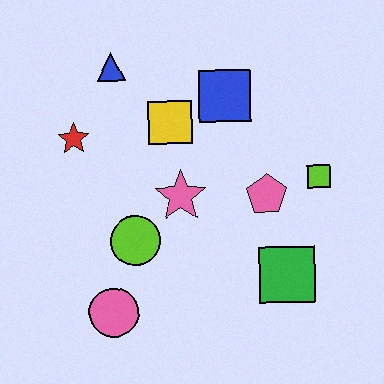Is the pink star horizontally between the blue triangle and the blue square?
Yes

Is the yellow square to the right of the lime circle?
Yes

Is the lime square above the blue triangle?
No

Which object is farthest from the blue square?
The pink circle is farthest from the blue square.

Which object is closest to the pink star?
The lime circle is closest to the pink star.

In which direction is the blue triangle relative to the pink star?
The blue triangle is above the pink star.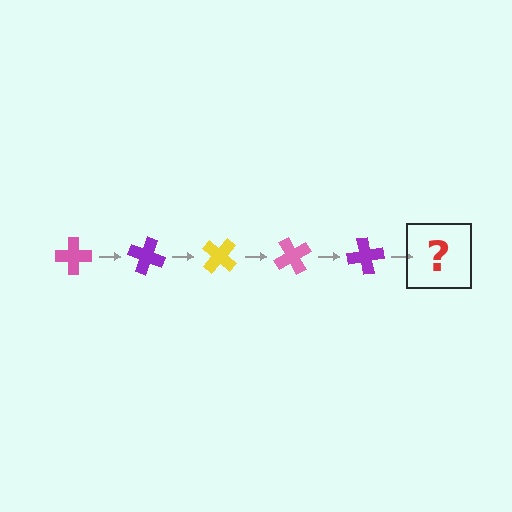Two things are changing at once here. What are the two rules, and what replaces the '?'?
The two rules are that it rotates 20 degrees each step and the color cycles through pink, purple, and yellow. The '?' should be a yellow cross, rotated 100 degrees from the start.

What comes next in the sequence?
The next element should be a yellow cross, rotated 100 degrees from the start.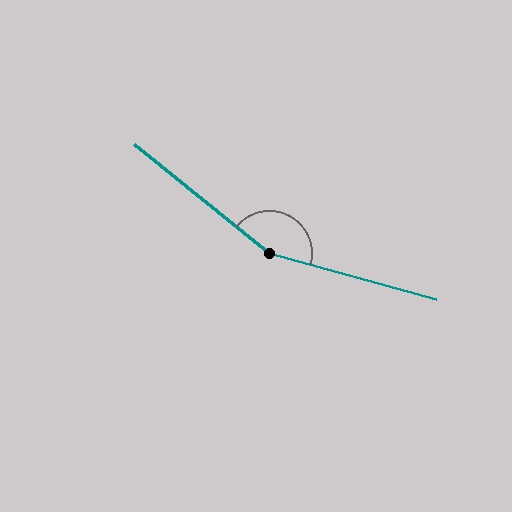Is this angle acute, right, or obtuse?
It is obtuse.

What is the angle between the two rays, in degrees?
Approximately 157 degrees.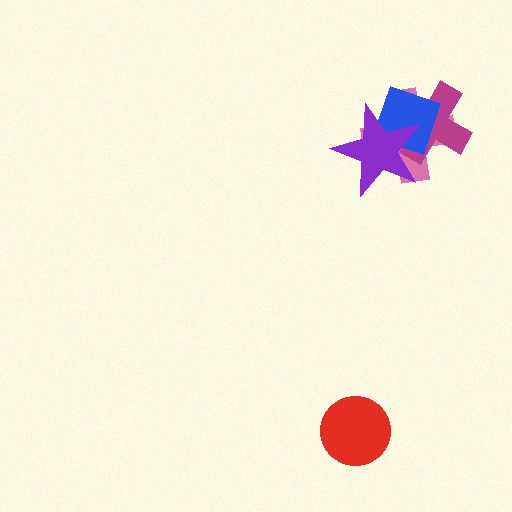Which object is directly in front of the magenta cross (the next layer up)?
The blue square is directly in front of the magenta cross.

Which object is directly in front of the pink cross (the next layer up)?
The magenta cross is directly in front of the pink cross.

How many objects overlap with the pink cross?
3 objects overlap with the pink cross.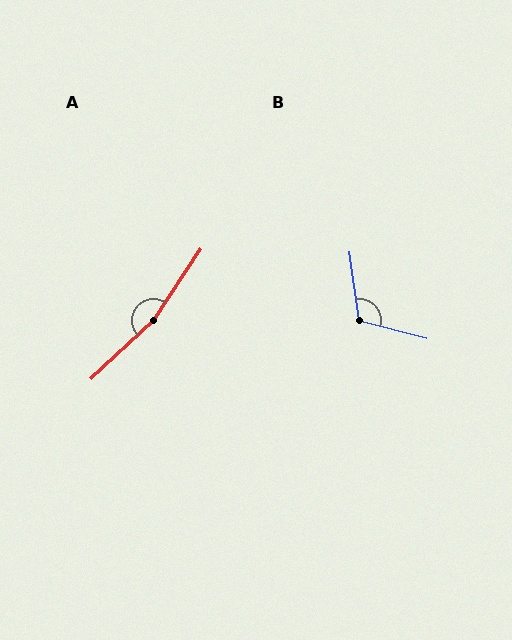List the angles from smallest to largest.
B (113°), A (167°).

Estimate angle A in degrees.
Approximately 167 degrees.